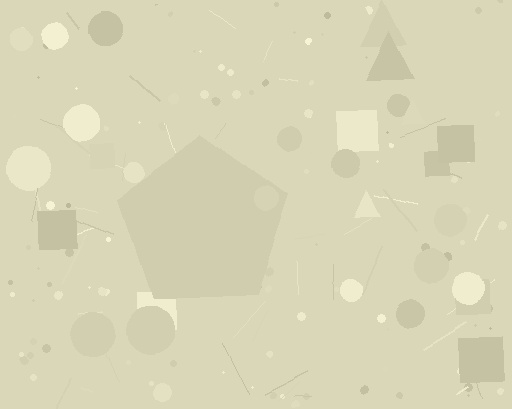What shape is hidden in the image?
A pentagon is hidden in the image.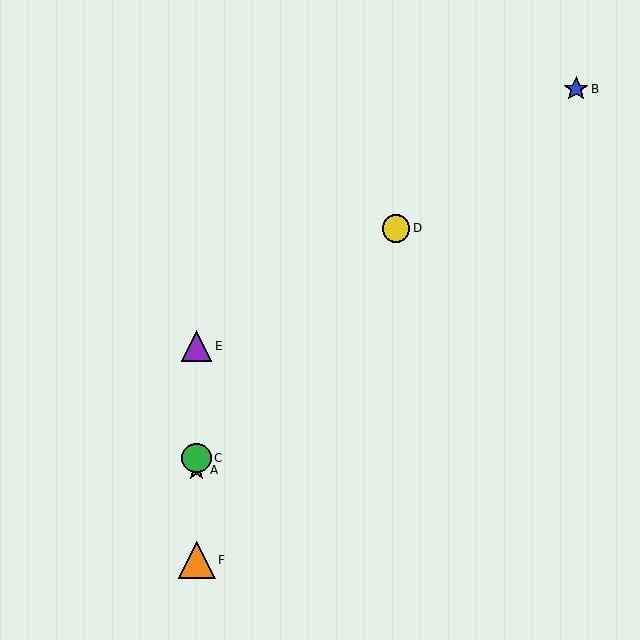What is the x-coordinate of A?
Object A is at x≈197.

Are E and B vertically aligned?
No, E is at x≈197 and B is at x≈576.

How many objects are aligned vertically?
4 objects (A, C, E, F) are aligned vertically.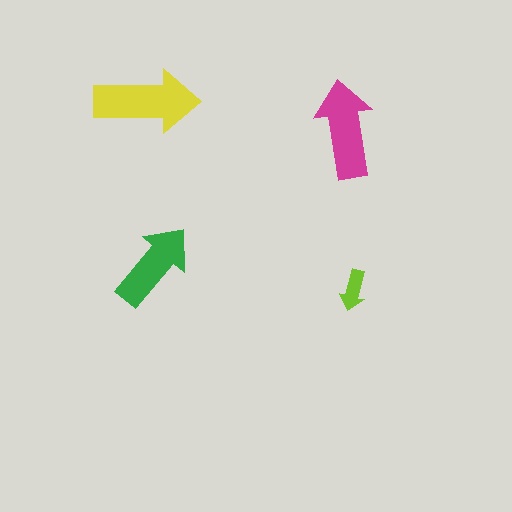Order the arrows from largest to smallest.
the yellow one, the magenta one, the green one, the lime one.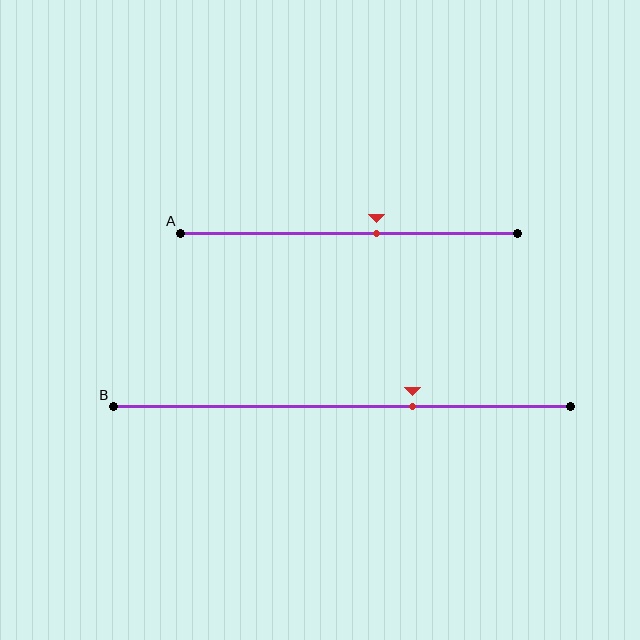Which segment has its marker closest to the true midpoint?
Segment A has its marker closest to the true midpoint.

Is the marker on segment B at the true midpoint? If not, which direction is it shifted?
No, the marker on segment B is shifted to the right by about 15% of the segment length.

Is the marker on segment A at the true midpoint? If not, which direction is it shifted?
No, the marker on segment A is shifted to the right by about 8% of the segment length.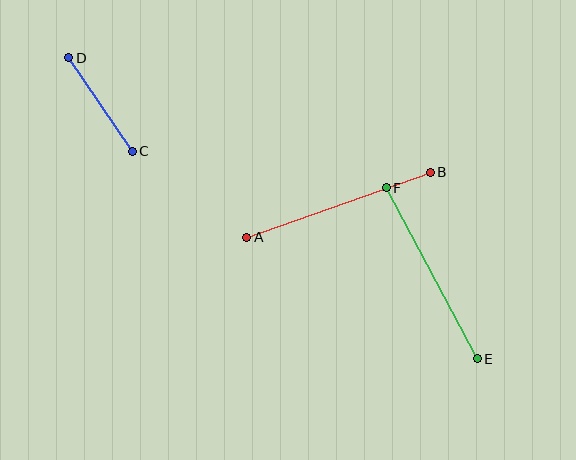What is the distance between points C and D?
The distance is approximately 113 pixels.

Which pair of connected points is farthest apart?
Points A and B are farthest apart.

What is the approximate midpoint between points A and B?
The midpoint is at approximately (338, 205) pixels.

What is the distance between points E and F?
The distance is approximately 194 pixels.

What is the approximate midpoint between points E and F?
The midpoint is at approximately (432, 273) pixels.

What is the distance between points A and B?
The distance is approximately 195 pixels.